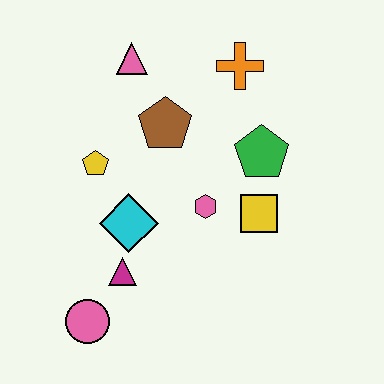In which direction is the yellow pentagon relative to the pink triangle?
The yellow pentagon is below the pink triangle.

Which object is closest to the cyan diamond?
The magenta triangle is closest to the cyan diamond.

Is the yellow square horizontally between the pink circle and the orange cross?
No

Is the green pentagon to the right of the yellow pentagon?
Yes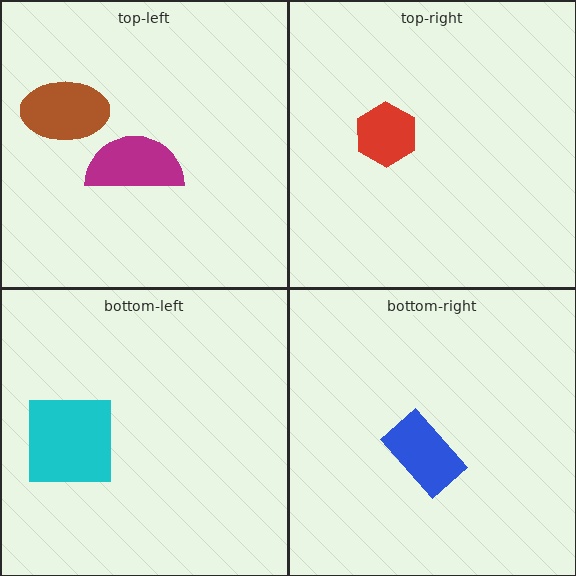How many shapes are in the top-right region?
1.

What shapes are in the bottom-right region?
The blue rectangle.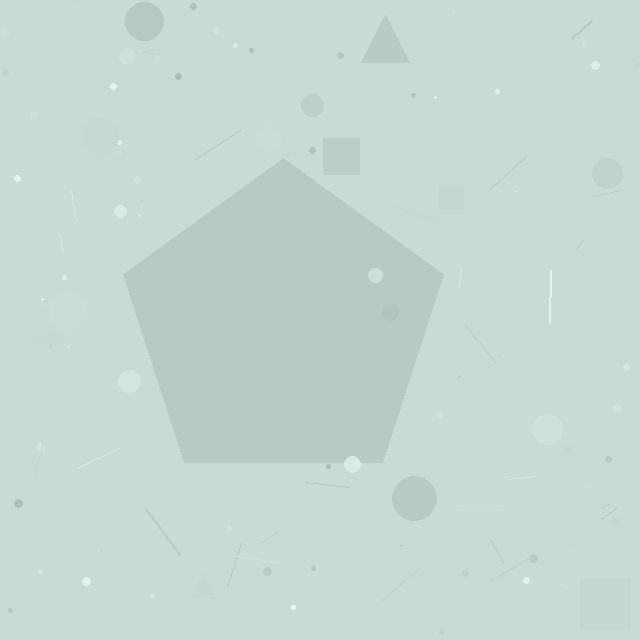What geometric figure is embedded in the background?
A pentagon is embedded in the background.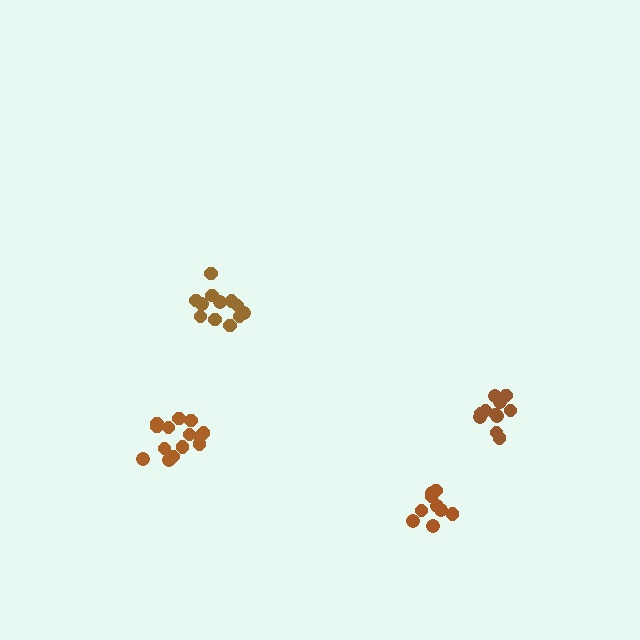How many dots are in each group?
Group 1: 11 dots, Group 2: 12 dots, Group 3: 14 dots, Group 4: 9 dots (46 total).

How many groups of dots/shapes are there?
There are 4 groups.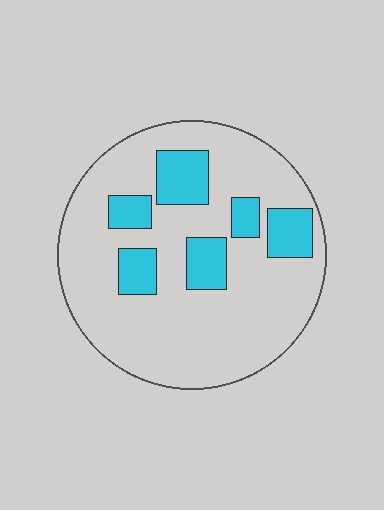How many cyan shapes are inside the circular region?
6.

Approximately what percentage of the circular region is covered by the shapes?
Approximately 20%.